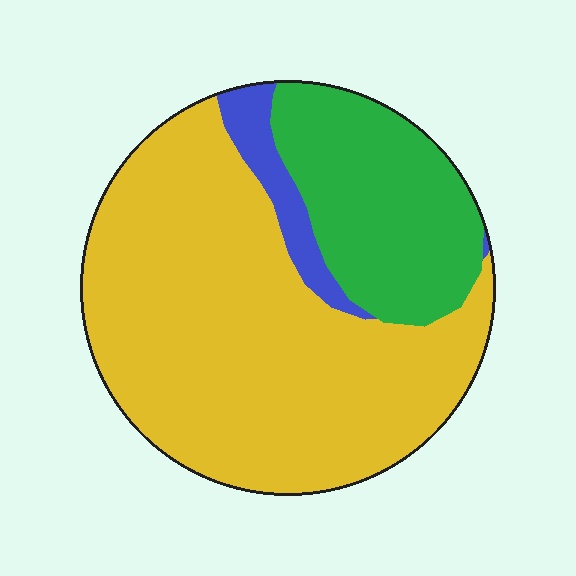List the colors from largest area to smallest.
From largest to smallest: yellow, green, blue.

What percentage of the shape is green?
Green takes up between a sixth and a third of the shape.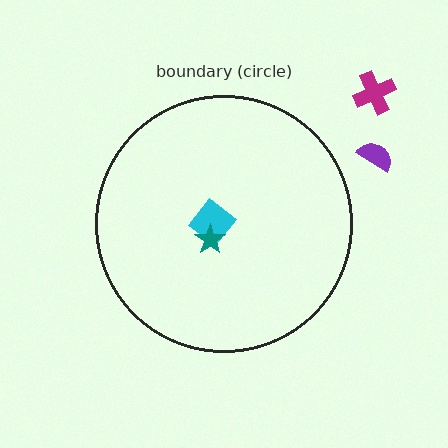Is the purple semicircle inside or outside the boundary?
Outside.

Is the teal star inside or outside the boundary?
Inside.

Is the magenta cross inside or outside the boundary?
Outside.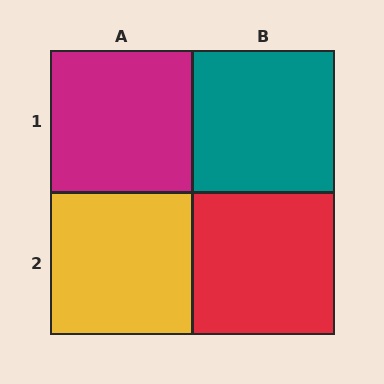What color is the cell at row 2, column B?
Red.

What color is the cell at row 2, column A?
Yellow.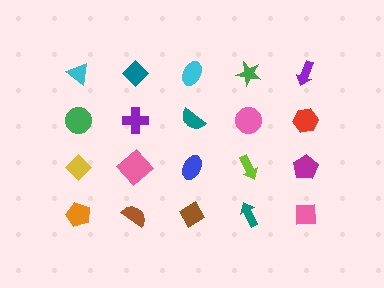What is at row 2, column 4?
A pink circle.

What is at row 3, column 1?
A yellow diamond.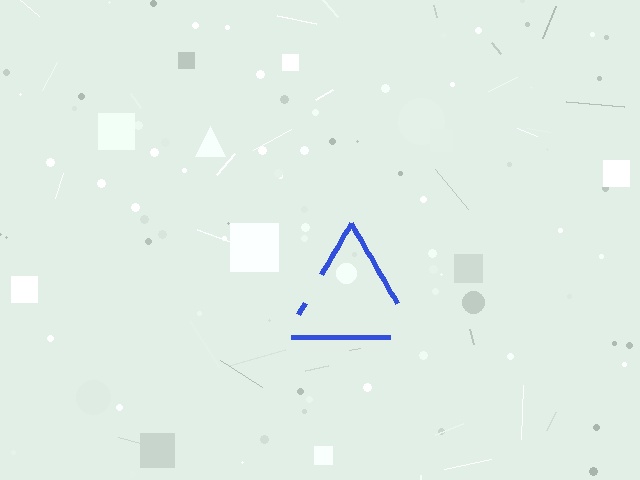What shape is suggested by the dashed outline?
The dashed outline suggests a triangle.